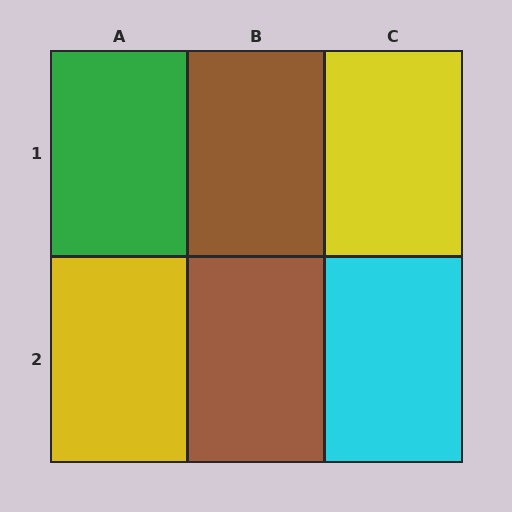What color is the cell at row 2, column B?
Brown.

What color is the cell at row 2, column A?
Yellow.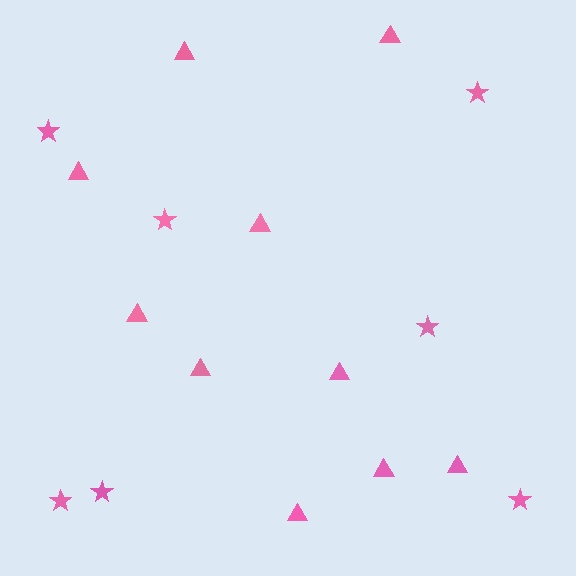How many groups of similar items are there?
There are 2 groups: one group of stars (7) and one group of triangles (10).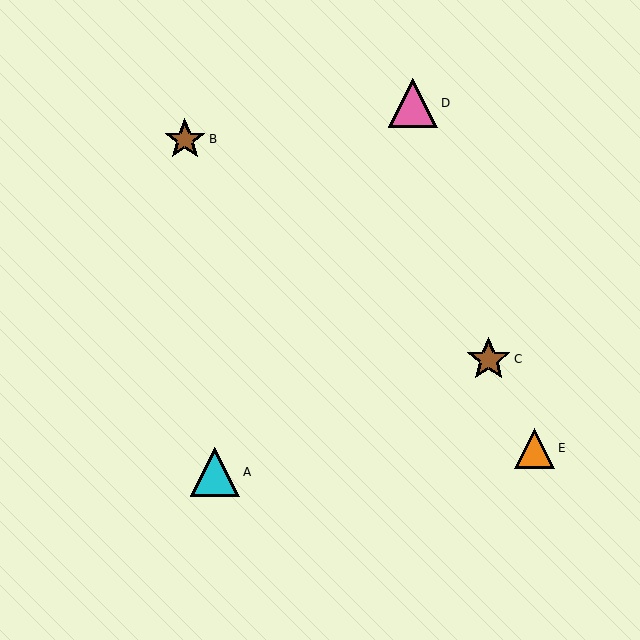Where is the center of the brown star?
The center of the brown star is at (489, 359).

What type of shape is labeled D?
Shape D is a pink triangle.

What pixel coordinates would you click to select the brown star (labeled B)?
Click at (185, 139) to select the brown star B.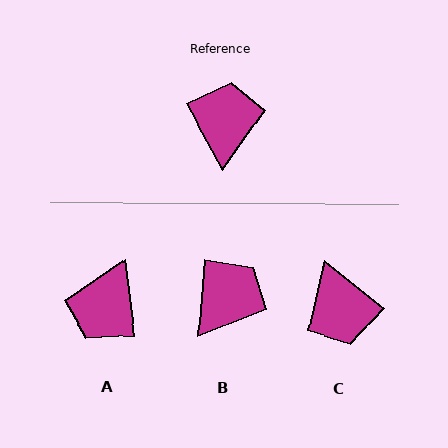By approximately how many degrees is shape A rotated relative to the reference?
Approximately 159 degrees counter-clockwise.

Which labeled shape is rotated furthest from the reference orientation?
A, about 159 degrees away.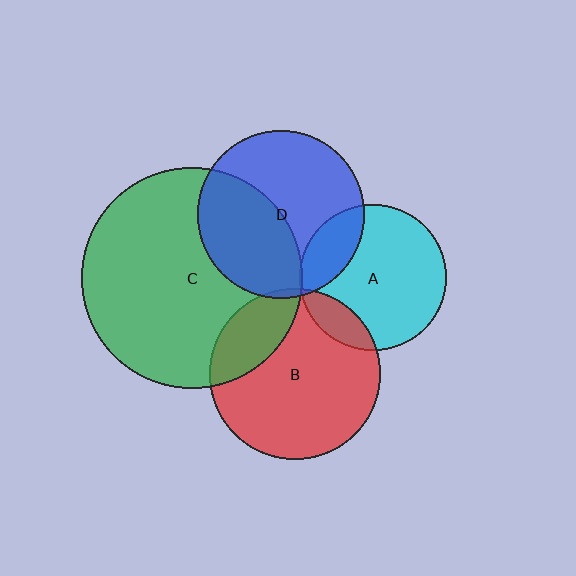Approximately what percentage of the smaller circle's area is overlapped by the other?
Approximately 15%.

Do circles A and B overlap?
Yes.